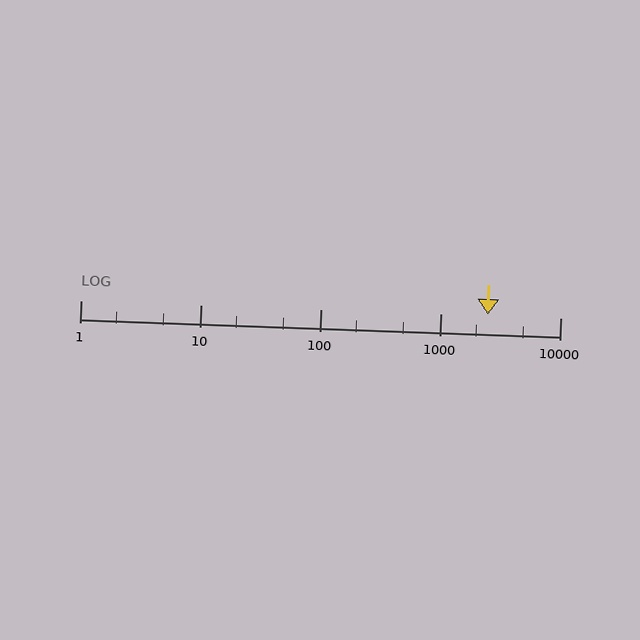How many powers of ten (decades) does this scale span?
The scale spans 4 decades, from 1 to 10000.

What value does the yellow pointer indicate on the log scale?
The pointer indicates approximately 2500.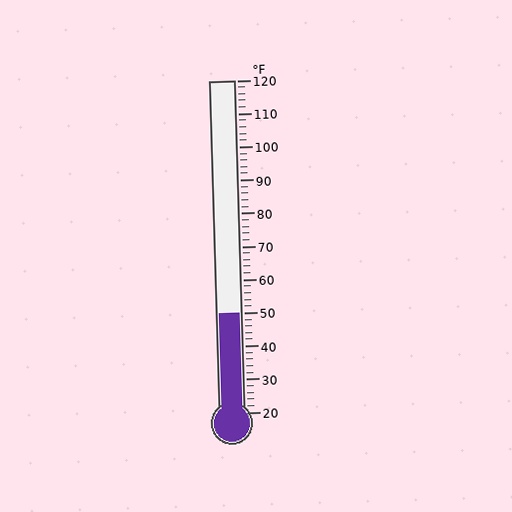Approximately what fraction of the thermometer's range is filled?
The thermometer is filled to approximately 30% of its range.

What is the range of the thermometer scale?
The thermometer scale ranges from 20°F to 120°F.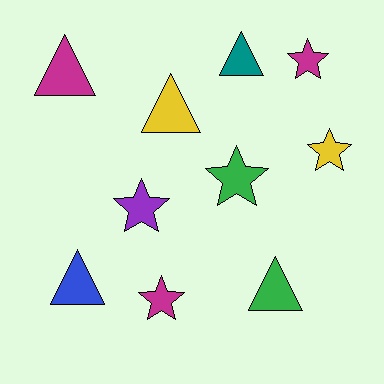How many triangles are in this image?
There are 5 triangles.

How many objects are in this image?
There are 10 objects.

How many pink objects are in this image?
There are no pink objects.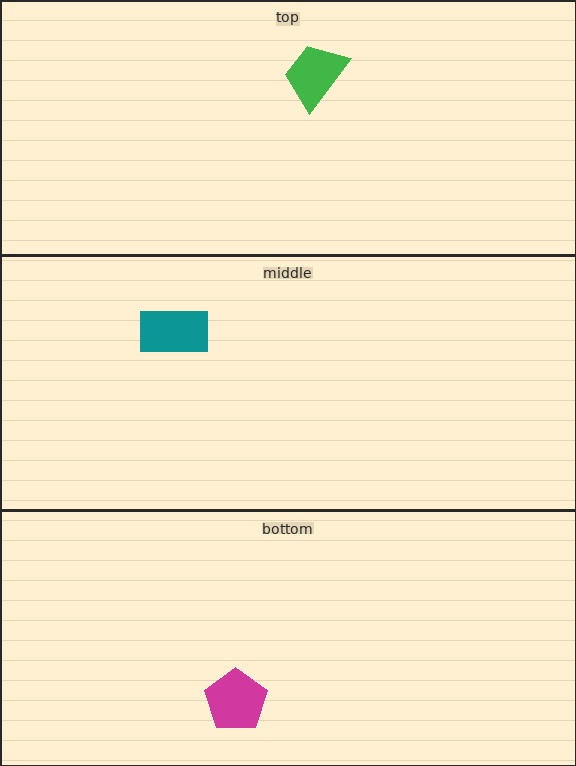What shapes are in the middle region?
The teal rectangle.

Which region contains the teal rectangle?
The middle region.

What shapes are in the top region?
The green trapezoid.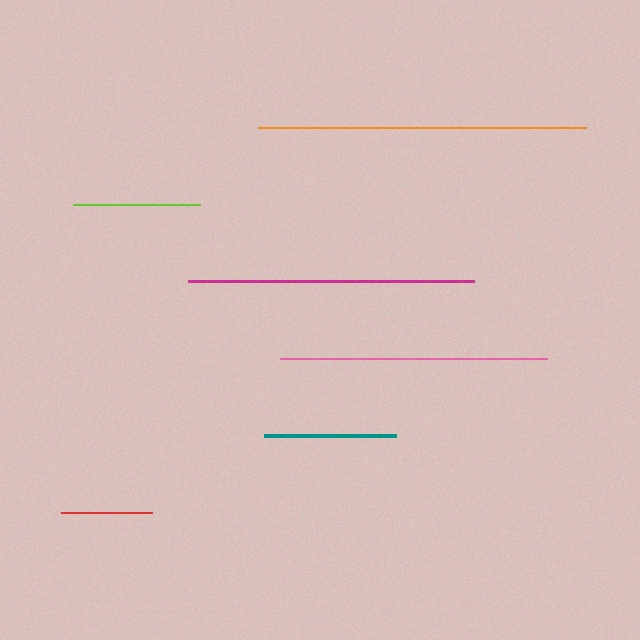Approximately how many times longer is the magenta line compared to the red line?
The magenta line is approximately 3.1 times the length of the red line.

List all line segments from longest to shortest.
From longest to shortest: orange, magenta, pink, teal, lime, red.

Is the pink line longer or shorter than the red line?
The pink line is longer than the red line.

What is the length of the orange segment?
The orange segment is approximately 328 pixels long.